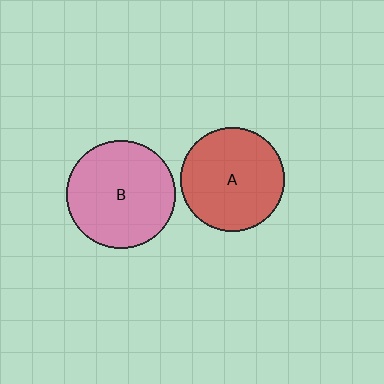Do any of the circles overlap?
No, none of the circles overlap.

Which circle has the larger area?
Circle B (pink).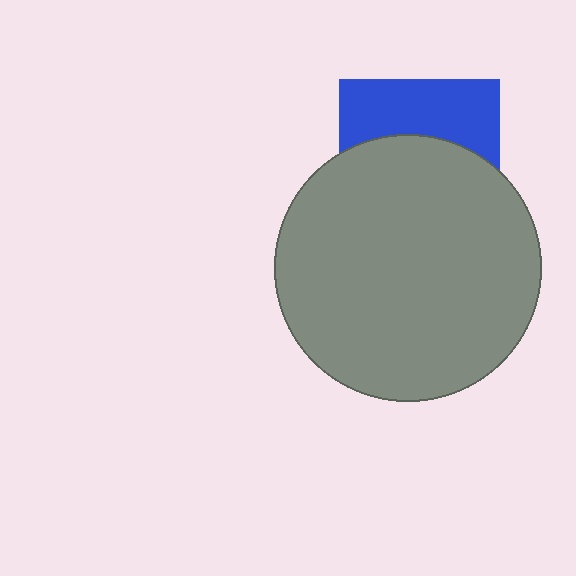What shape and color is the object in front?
The object in front is a gray circle.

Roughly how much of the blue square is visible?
A small part of it is visible (roughly 40%).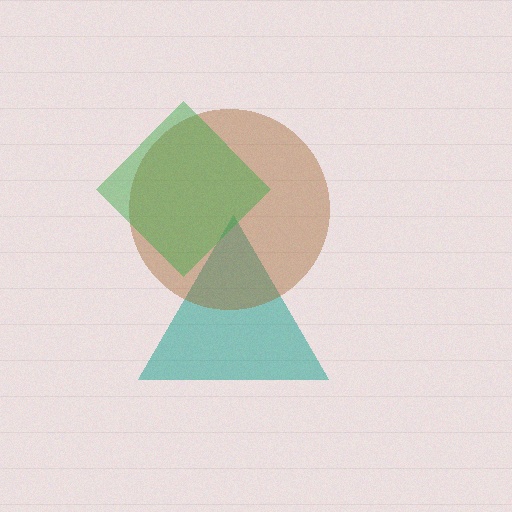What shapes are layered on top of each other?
The layered shapes are: a teal triangle, a brown circle, a green diamond.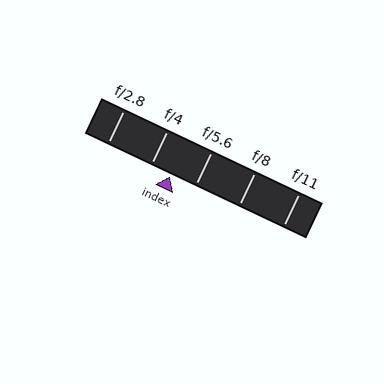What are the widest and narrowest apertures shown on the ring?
The widest aperture shown is f/2.8 and the narrowest is f/11.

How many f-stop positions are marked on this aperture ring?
There are 5 f-stop positions marked.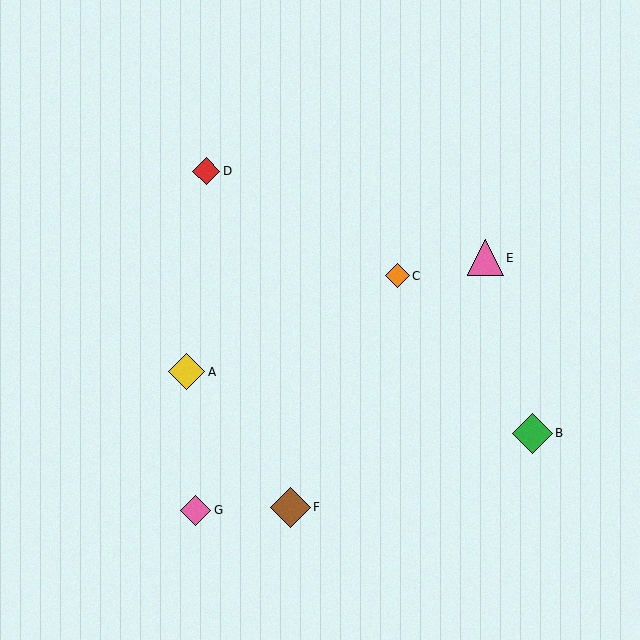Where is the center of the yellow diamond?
The center of the yellow diamond is at (187, 372).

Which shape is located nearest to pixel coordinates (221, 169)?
The red diamond (labeled D) at (206, 171) is nearest to that location.